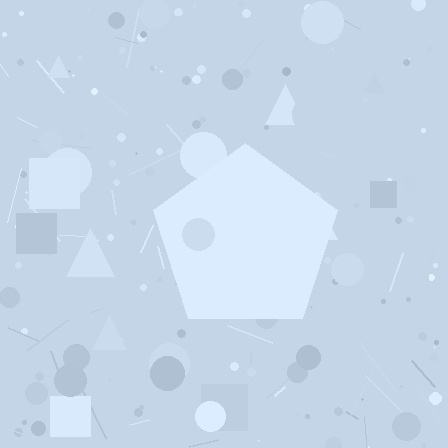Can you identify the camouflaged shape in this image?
The camouflaged shape is a pentagon.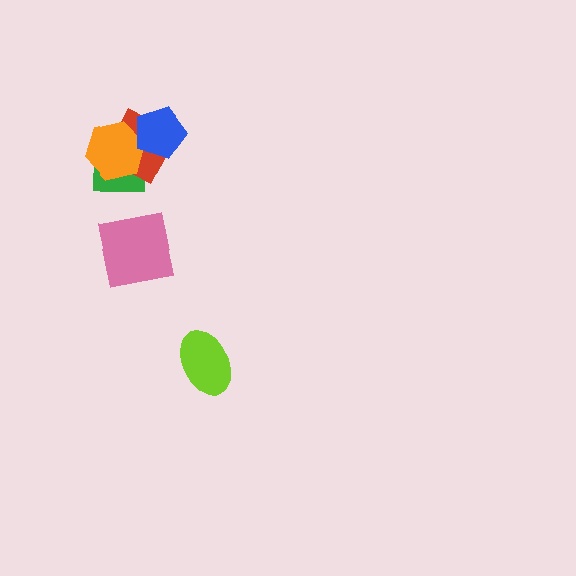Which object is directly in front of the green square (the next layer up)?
The red square is directly in front of the green square.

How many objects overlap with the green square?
2 objects overlap with the green square.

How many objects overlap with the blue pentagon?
2 objects overlap with the blue pentagon.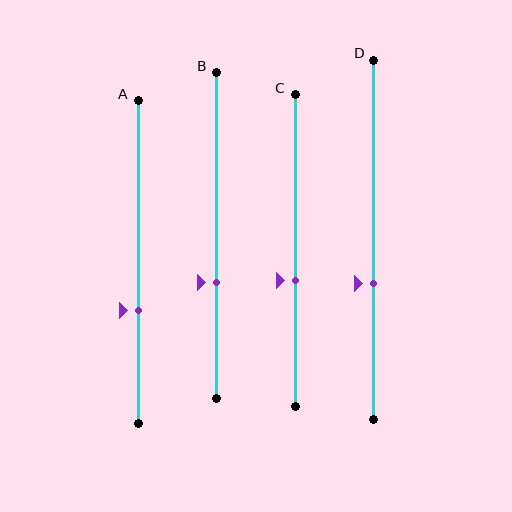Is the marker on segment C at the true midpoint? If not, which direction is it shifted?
No, the marker on segment C is shifted downward by about 10% of the segment length.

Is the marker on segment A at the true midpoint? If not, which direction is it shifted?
No, the marker on segment A is shifted downward by about 15% of the segment length.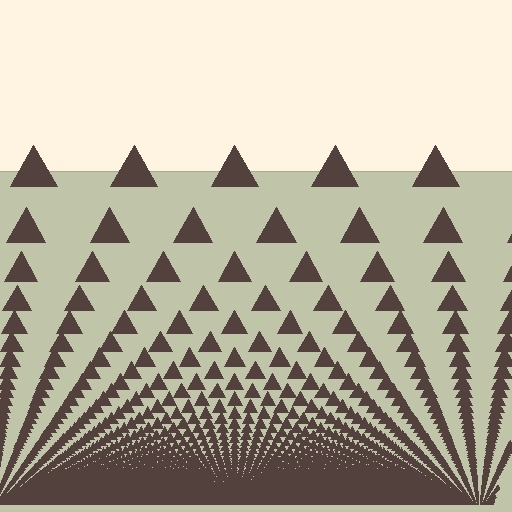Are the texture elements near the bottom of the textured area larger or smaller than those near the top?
Smaller. The gradient is inverted — elements near the bottom are smaller and denser.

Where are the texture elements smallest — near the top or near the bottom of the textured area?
Near the bottom.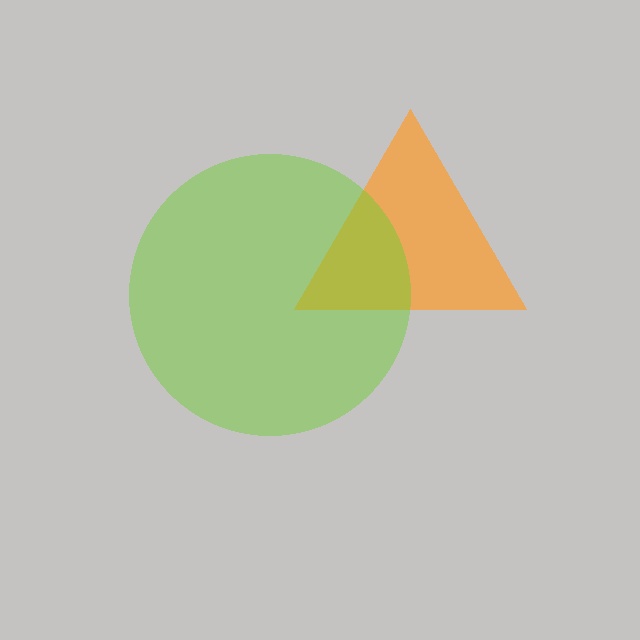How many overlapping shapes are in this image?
There are 2 overlapping shapes in the image.